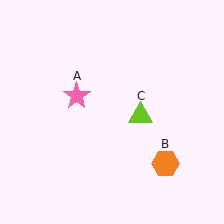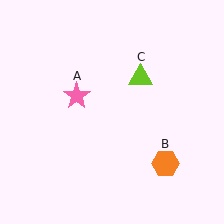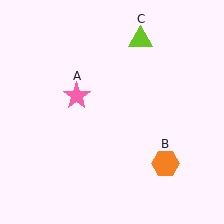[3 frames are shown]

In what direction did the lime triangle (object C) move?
The lime triangle (object C) moved up.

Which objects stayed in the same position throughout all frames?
Pink star (object A) and orange hexagon (object B) remained stationary.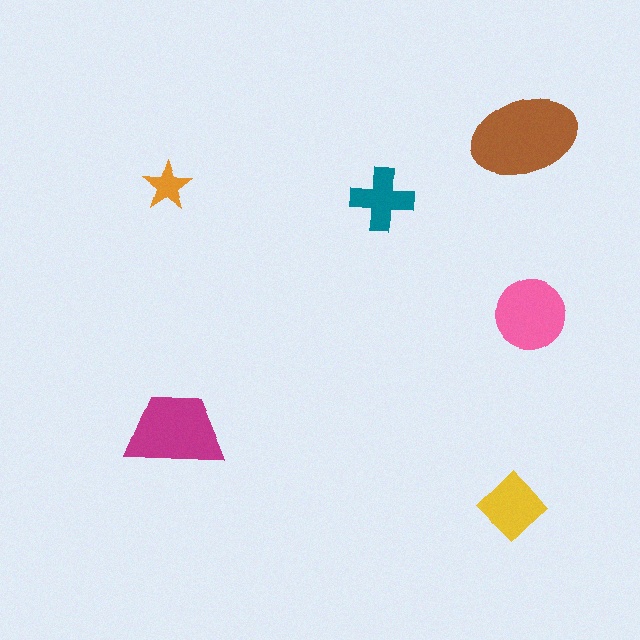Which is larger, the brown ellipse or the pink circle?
The brown ellipse.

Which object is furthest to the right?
The pink circle is rightmost.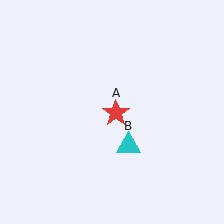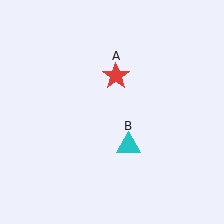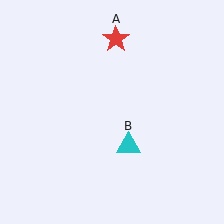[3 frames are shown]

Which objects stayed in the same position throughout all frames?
Cyan triangle (object B) remained stationary.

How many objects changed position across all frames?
1 object changed position: red star (object A).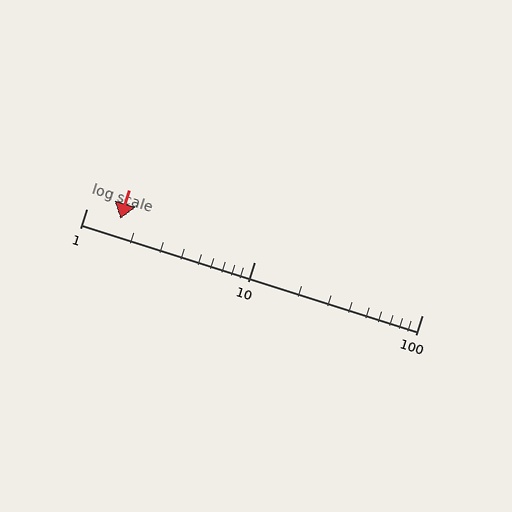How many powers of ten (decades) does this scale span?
The scale spans 2 decades, from 1 to 100.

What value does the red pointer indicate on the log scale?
The pointer indicates approximately 1.6.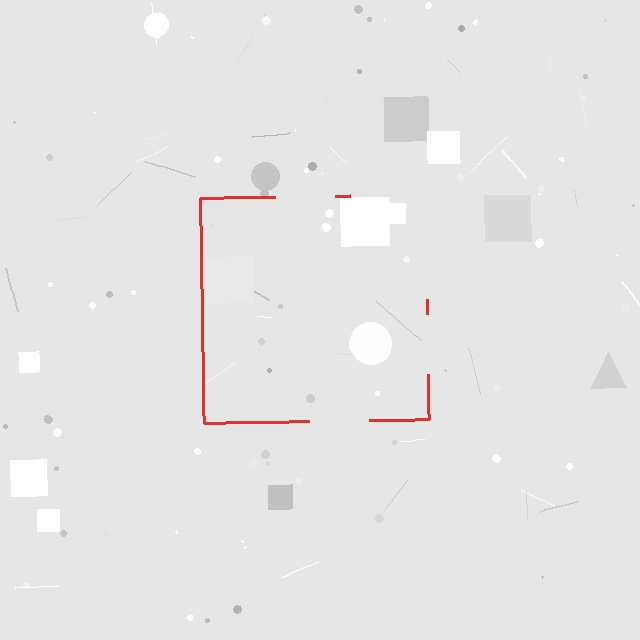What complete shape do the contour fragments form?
The contour fragments form a square.